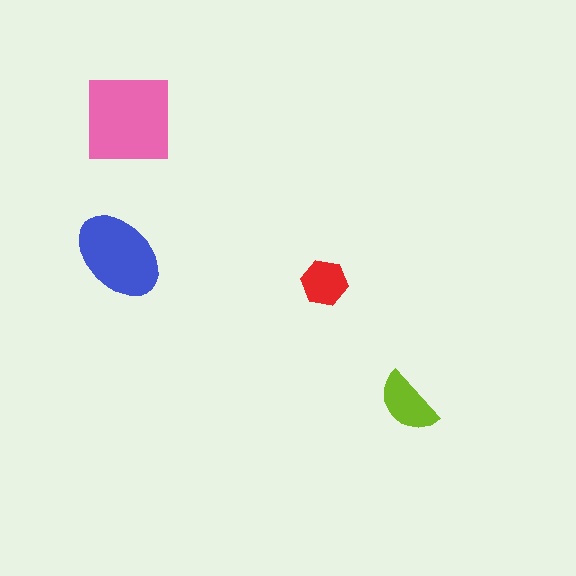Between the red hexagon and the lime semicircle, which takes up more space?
The lime semicircle.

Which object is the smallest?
The red hexagon.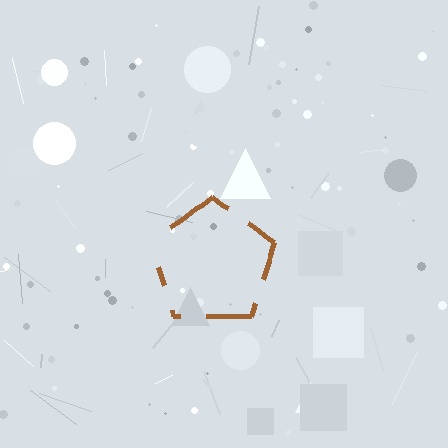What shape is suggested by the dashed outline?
The dashed outline suggests a pentagon.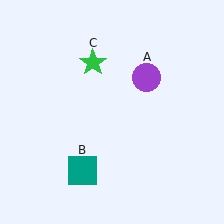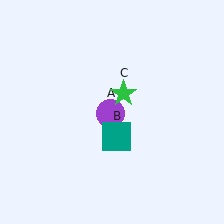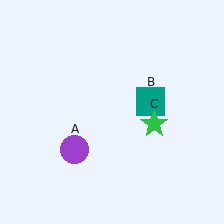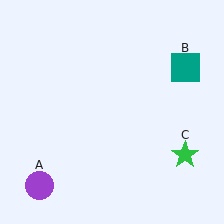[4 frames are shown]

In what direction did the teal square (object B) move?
The teal square (object B) moved up and to the right.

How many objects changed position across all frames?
3 objects changed position: purple circle (object A), teal square (object B), green star (object C).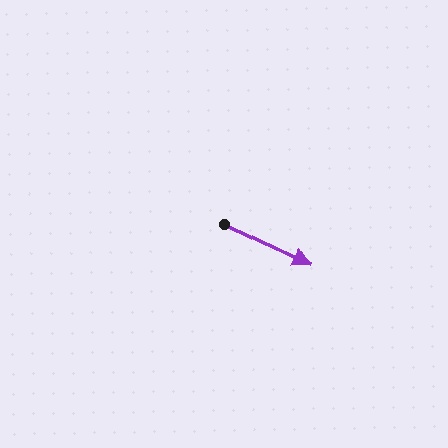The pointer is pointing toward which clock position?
Roughly 4 o'clock.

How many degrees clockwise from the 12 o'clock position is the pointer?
Approximately 116 degrees.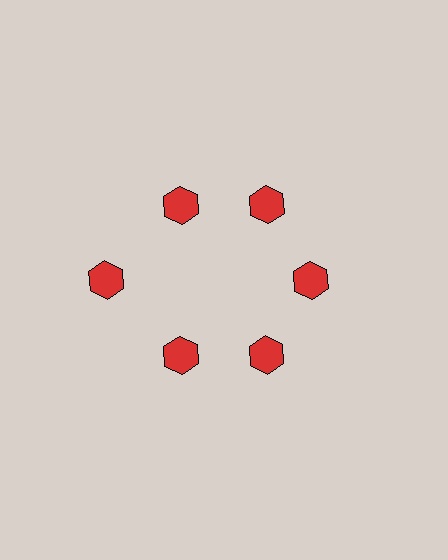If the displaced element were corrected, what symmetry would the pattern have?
It would have 6-fold rotational symmetry — the pattern would map onto itself every 60 degrees.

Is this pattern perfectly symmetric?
No. The 6 red hexagons are arranged in a ring, but one element near the 9 o'clock position is pushed outward from the center, breaking the 6-fold rotational symmetry.